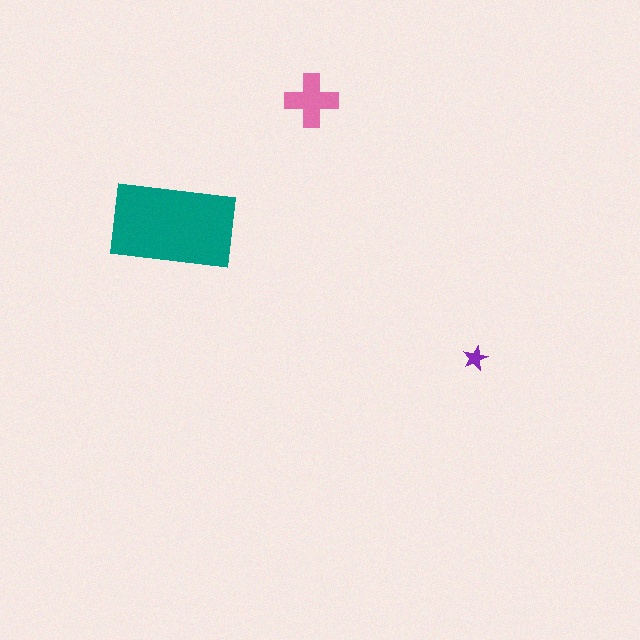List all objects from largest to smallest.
The teal rectangle, the pink cross, the purple star.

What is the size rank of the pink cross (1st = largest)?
2nd.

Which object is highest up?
The pink cross is topmost.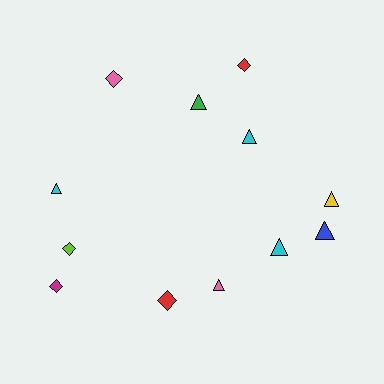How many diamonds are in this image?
There are 5 diamonds.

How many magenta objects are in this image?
There is 1 magenta object.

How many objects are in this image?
There are 12 objects.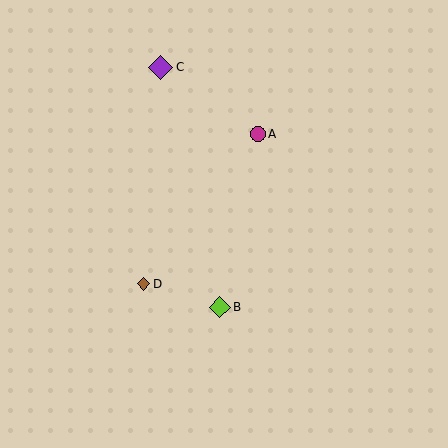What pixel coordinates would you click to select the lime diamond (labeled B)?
Click at (220, 307) to select the lime diamond B.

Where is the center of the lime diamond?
The center of the lime diamond is at (220, 307).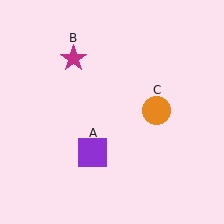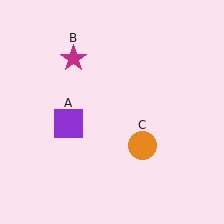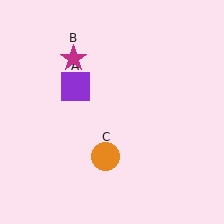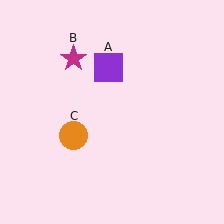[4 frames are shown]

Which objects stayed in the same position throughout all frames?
Magenta star (object B) remained stationary.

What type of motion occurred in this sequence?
The purple square (object A), orange circle (object C) rotated clockwise around the center of the scene.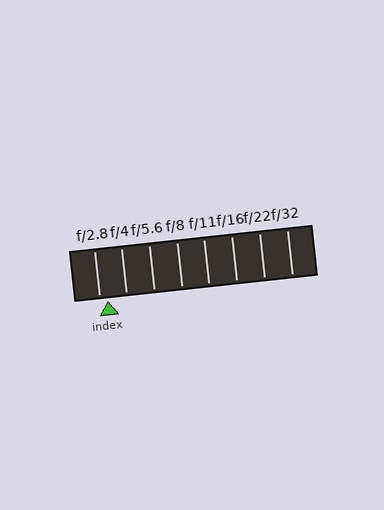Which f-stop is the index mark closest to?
The index mark is closest to f/2.8.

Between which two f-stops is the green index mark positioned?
The index mark is between f/2.8 and f/4.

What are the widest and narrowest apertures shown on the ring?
The widest aperture shown is f/2.8 and the narrowest is f/32.